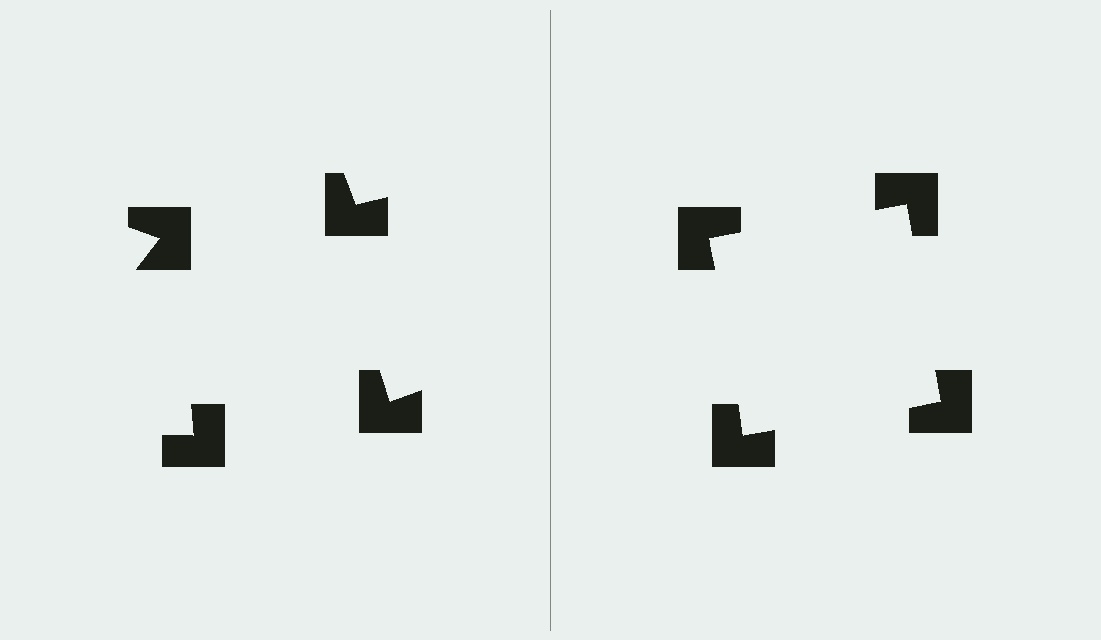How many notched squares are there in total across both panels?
8 — 4 on each side.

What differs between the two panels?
The notched squares are positioned identically on both sides; only the wedge orientations differ. On the right they align to a square; on the left they are misaligned.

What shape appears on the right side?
An illusory square.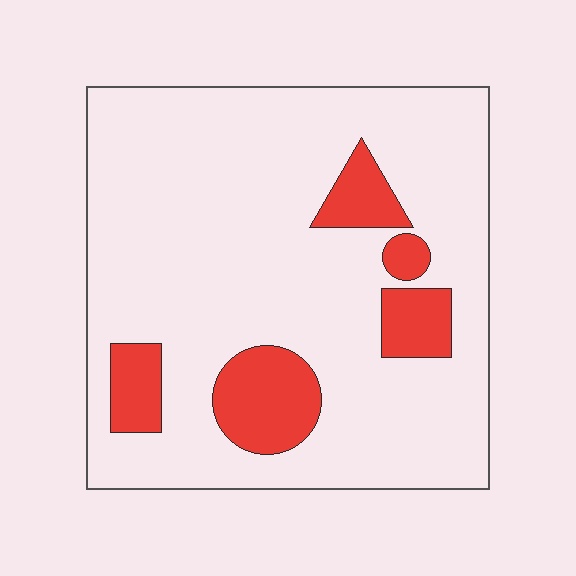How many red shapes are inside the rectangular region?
5.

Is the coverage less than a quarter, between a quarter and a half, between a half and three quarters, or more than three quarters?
Less than a quarter.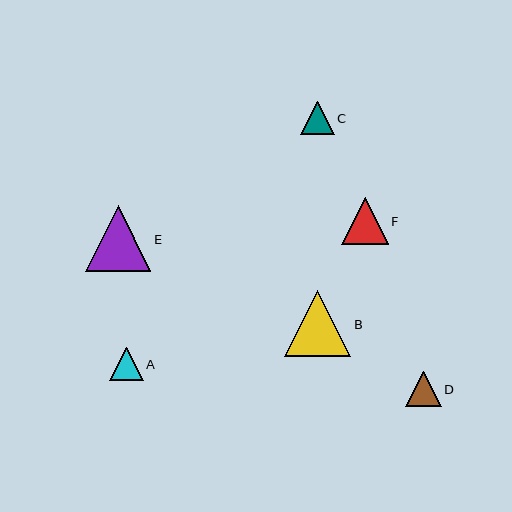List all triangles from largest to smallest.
From largest to smallest: B, E, F, D, A, C.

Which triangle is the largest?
Triangle B is the largest with a size of approximately 66 pixels.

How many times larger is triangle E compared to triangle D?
Triangle E is approximately 1.8 times the size of triangle D.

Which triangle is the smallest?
Triangle C is the smallest with a size of approximately 33 pixels.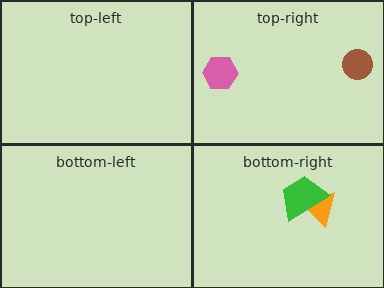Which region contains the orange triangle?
The bottom-right region.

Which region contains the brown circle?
The top-right region.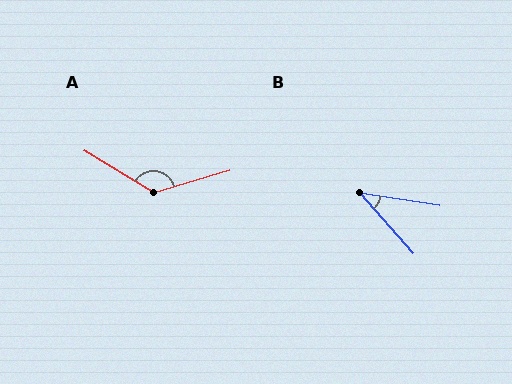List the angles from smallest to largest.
B (40°), A (132°).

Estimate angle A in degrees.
Approximately 132 degrees.